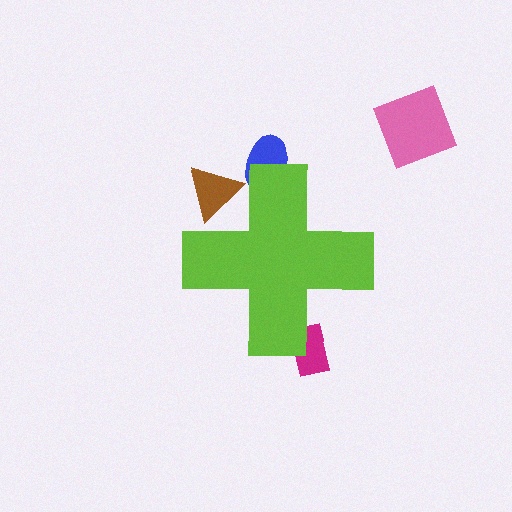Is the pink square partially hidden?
No, the pink square is fully visible.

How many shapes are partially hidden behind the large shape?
3 shapes are partially hidden.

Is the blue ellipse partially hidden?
Yes, the blue ellipse is partially hidden behind the lime cross.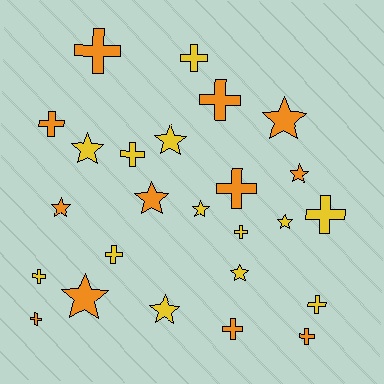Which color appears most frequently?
Yellow, with 13 objects.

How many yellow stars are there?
There are 6 yellow stars.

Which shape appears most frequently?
Cross, with 14 objects.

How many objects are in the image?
There are 25 objects.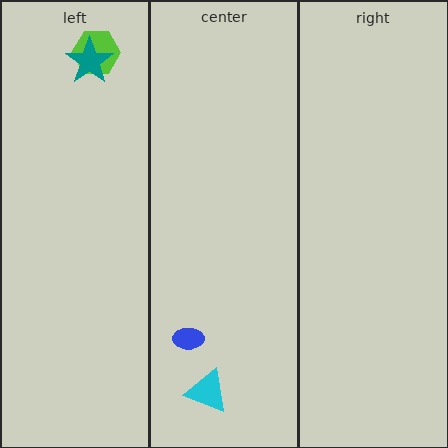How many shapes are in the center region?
2.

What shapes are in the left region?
The lime hexagon, the teal star.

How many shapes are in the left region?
2.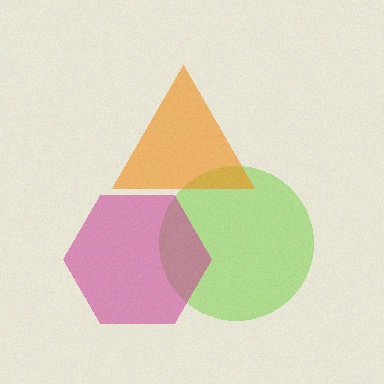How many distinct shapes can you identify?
There are 3 distinct shapes: a lime circle, a magenta hexagon, an orange triangle.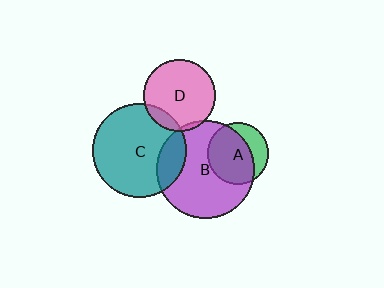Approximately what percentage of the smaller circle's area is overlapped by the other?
Approximately 70%.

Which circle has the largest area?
Circle B (purple).